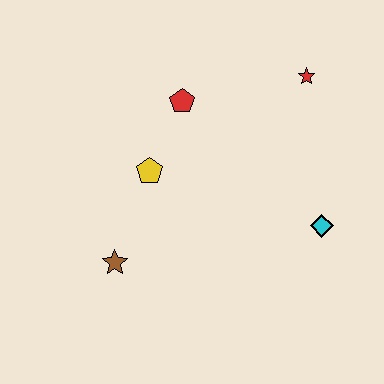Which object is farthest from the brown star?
The red star is farthest from the brown star.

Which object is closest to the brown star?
The yellow pentagon is closest to the brown star.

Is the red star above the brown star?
Yes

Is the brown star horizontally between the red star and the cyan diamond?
No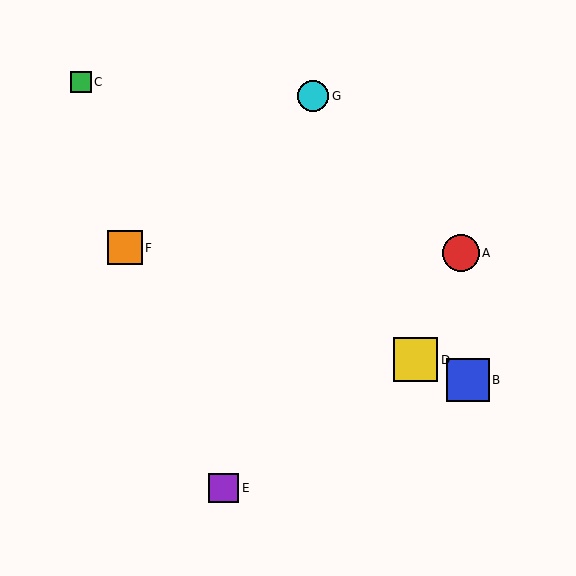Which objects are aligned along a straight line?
Objects B, D, F are aligned along a straight line.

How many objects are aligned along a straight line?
3 objects (B, D, F) are aligned along a straight line.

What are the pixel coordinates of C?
Object C is at (81, 82).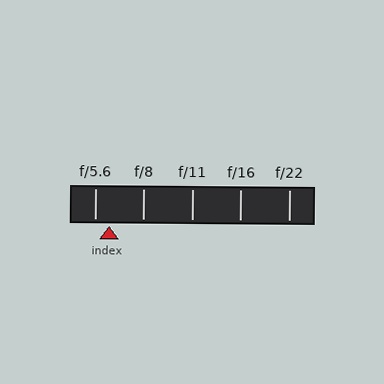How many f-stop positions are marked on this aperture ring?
There are 5 f-stop positions marked.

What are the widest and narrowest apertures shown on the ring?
The widest aperture shown is f/5.6 and the narrowest is f/22.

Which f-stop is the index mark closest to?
The index mark is closest to f/5.6.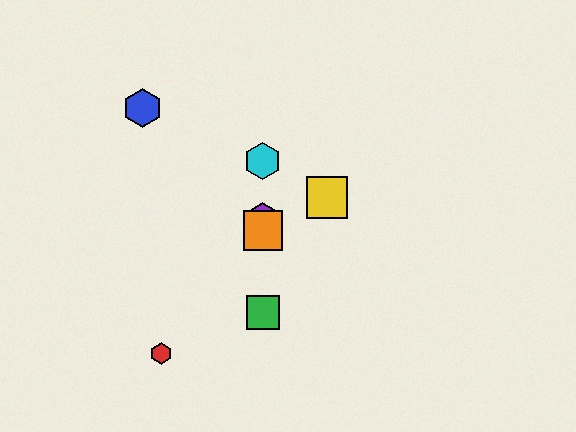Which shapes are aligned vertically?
The green square, the purple hexagon, the orange square, the cyan hexagon are aligned vertically.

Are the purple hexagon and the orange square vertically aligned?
Yes, both are at x≈263.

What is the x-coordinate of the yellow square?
The yellow square is at x≈327.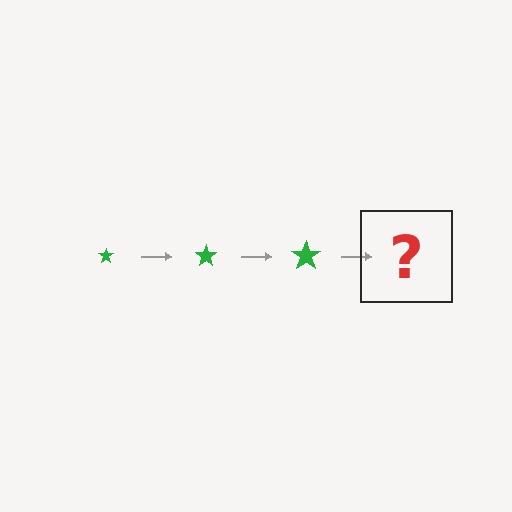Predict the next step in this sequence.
The next step is a green star, larger than the previous one.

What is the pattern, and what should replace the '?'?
The pattern is that the star gets progressively larger each step. The '?' should be a green star, larger than the previous one.